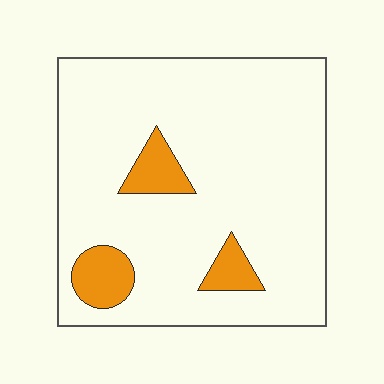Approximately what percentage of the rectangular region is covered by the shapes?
Approximately 10%.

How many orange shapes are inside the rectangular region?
3.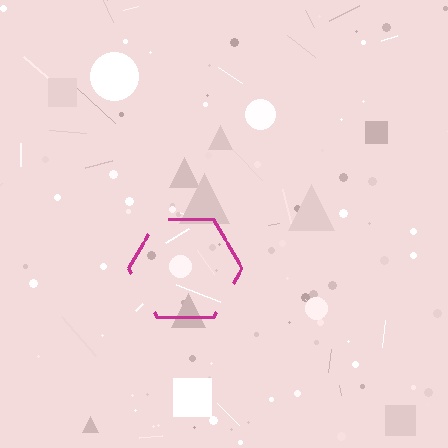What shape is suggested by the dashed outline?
The dashed outline suggests a hexagon.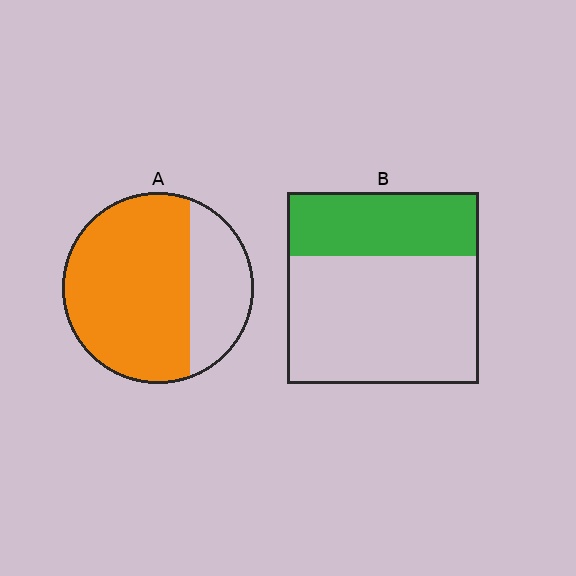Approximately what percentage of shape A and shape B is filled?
A is approximately 70% and B is approximately 35%.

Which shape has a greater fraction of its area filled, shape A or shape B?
Shape A.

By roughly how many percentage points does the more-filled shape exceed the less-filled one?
By roughly 40 percentage points (A over B).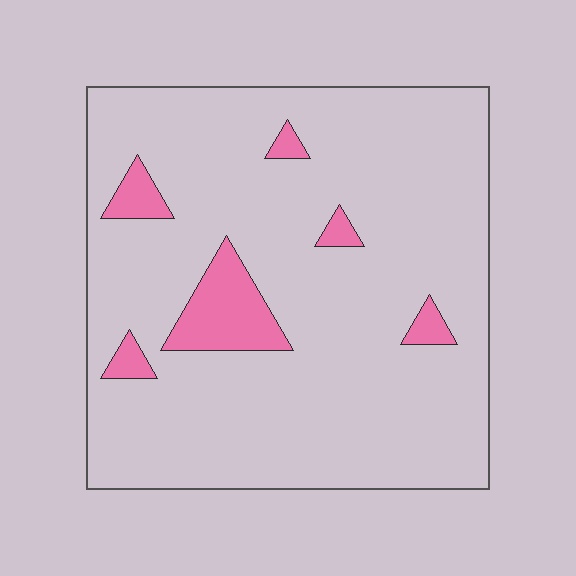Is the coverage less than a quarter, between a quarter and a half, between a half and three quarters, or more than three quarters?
Less than a quarter.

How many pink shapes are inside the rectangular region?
6.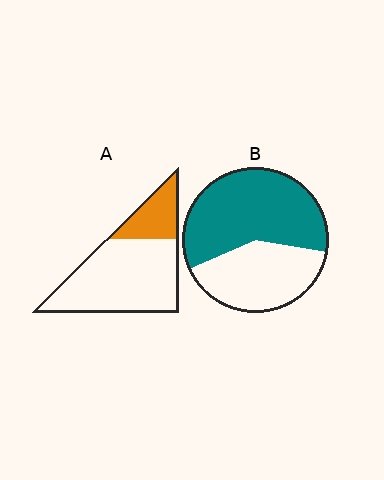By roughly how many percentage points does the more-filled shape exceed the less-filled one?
By roughly 35 percentage points (B over A).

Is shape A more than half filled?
No.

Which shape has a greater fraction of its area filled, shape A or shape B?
Shape B.